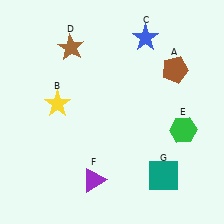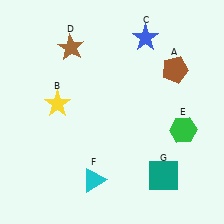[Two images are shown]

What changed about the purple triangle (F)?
In Image 1, F is purple. In Image 2, it changed to cyan.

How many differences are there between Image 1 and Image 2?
There is 1 difference between the two images.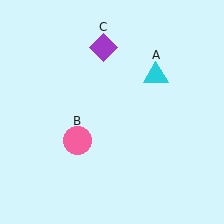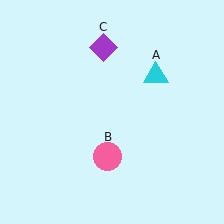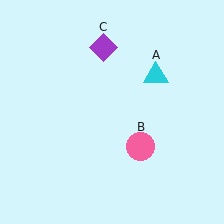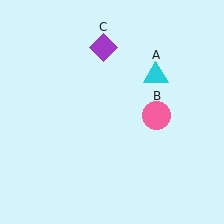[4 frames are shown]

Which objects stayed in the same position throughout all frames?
Cyan triangle (object A) and purple diamond (object C) remained stationary.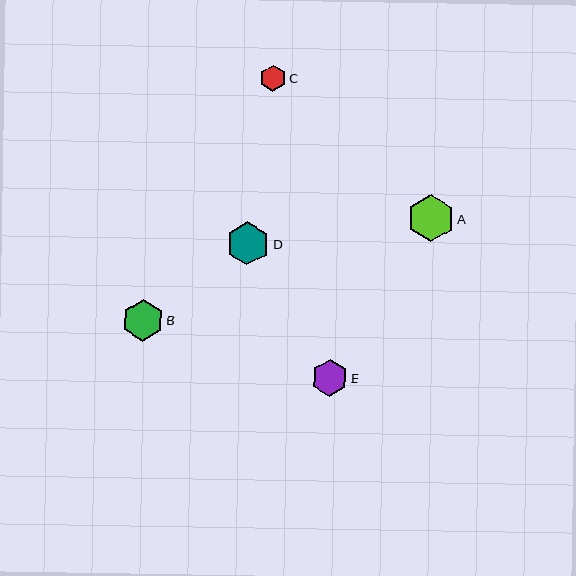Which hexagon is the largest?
Hexagon A is the largest with a size of approximately 47 pixels.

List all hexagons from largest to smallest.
From largest to smallest: A, D, B, E, C.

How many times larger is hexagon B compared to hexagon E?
Hexagon B is approximately 1.1 times the size of hexagon E.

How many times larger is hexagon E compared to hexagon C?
Hexagon E is approximately 1.4 times the size of hexagon C.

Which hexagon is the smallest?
Hexagon C is the smallest with a size of approximately 26 pixels.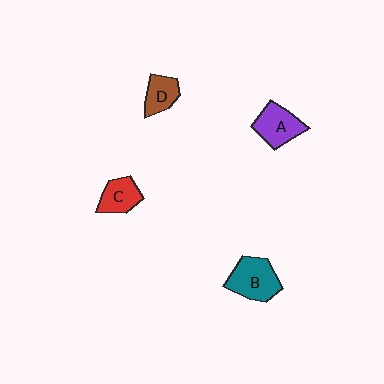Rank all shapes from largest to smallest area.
From largest to smallest: B (teal), A (purple), C (red), D (brown).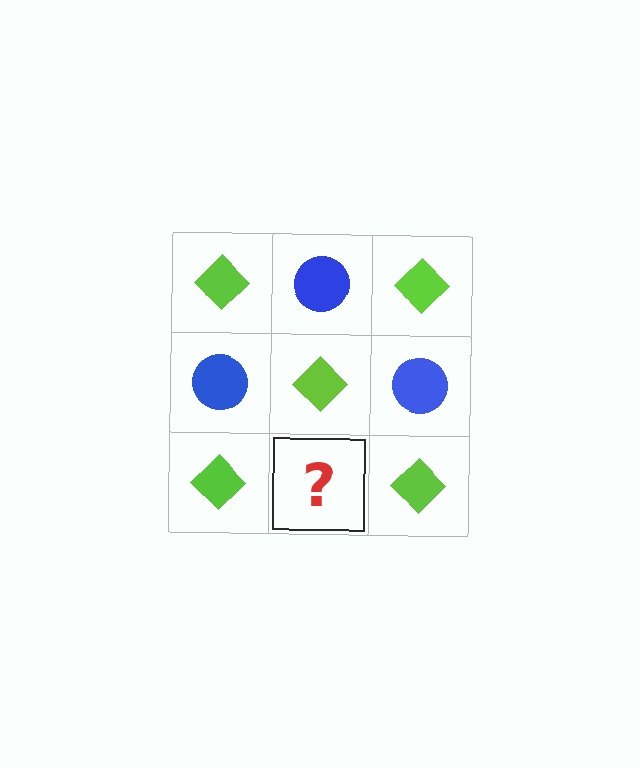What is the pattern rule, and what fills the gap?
The rule is that it alternates lime diamond and blue circle in a checkerboard pattern. The gap should be filled with a blue circle.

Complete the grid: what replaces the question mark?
The question mark should be replaced with a blue circle.